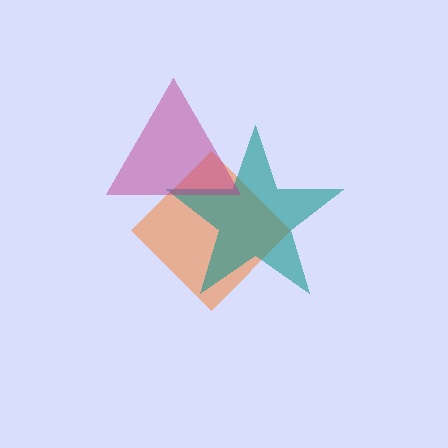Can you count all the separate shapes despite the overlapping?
Yes, there are 3 separate shapes.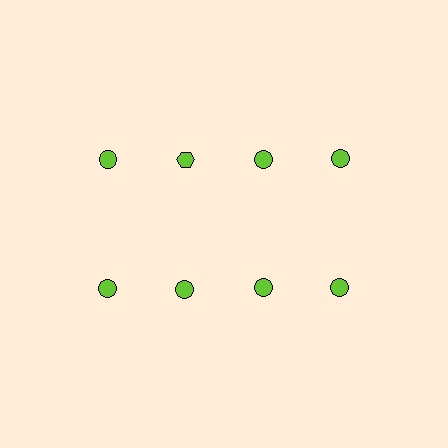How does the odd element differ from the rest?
It has a different shape: hexagon instead of circle.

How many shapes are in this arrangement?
There are 8 shapes arranged in a grid pattern.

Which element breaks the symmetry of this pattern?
The lime hexagon in the top row, second from left column breaks the symmetry. All other shapes are lime circles.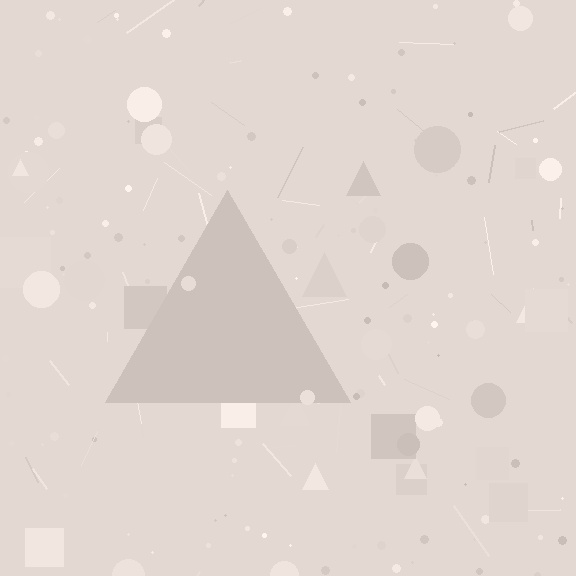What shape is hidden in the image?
A triangle is hidden in the image.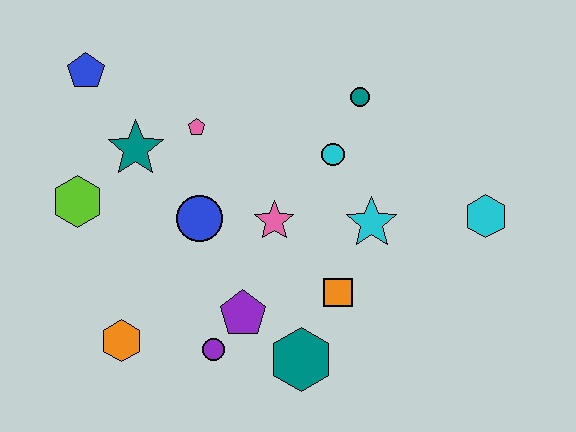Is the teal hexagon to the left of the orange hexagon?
No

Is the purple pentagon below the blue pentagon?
Yes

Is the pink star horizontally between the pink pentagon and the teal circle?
Yes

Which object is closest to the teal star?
The pink pentagon is closest to the teal star.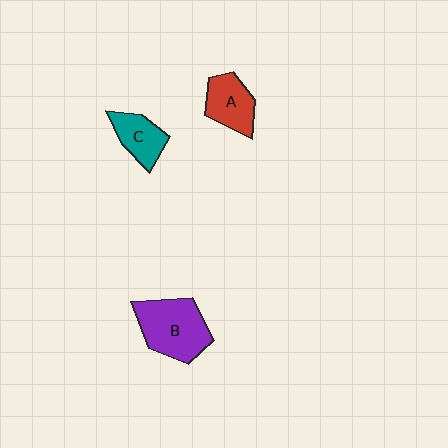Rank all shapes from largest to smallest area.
From largest to smallest: B (purple), A (red), C (teal).